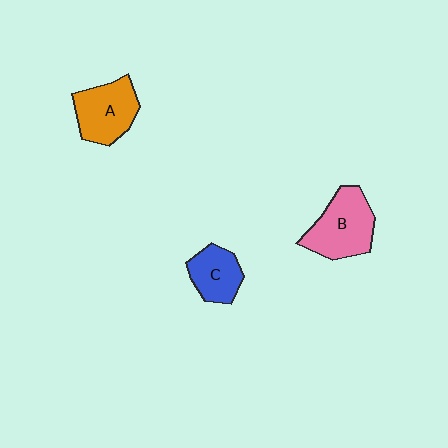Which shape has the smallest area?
Shape C (blue).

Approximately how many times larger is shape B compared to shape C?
Approximately 1.5 times.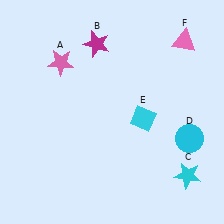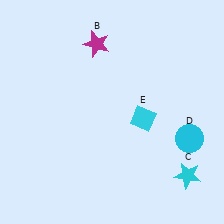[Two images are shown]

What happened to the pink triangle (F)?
The pink triangle (F) was removed in Image 2. It was in the top-right area of Image 1.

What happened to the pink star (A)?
The pink star (A) was removed in Image 2. It was in the top-left area of Image 1.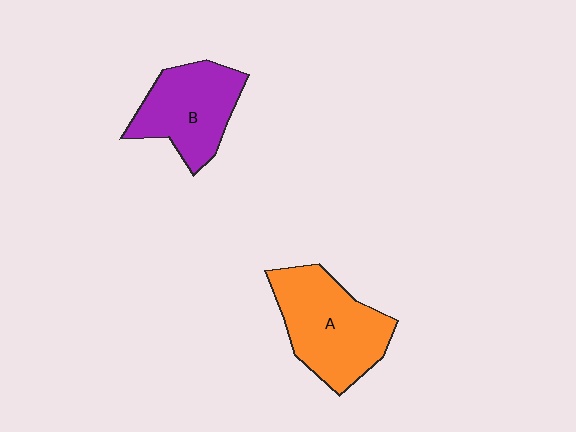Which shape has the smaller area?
Shape B (purple).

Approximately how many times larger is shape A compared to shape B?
Approximately 1.2 times.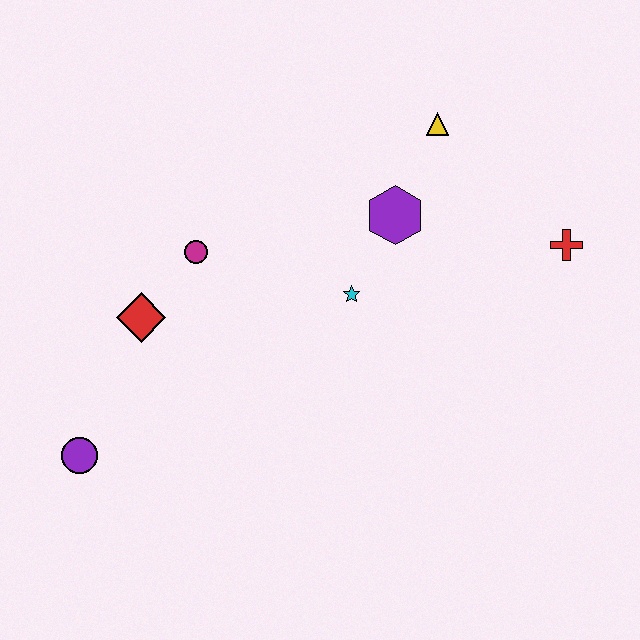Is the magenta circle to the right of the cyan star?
No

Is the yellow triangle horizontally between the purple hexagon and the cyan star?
No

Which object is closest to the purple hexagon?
The cyan star is closest to the purple hexagon.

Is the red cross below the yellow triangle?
Yes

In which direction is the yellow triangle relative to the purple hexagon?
The yellow triangle is above the purple hexagon.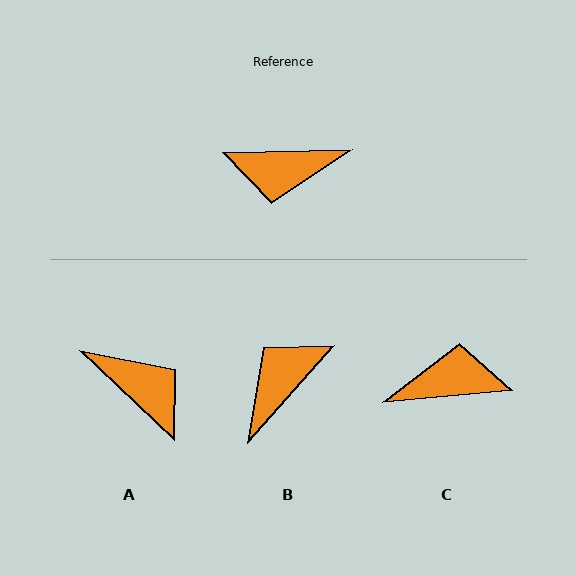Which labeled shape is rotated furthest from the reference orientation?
C, about 176 degrees away.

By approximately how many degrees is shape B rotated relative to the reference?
Approximately 133 degrees clockwise.